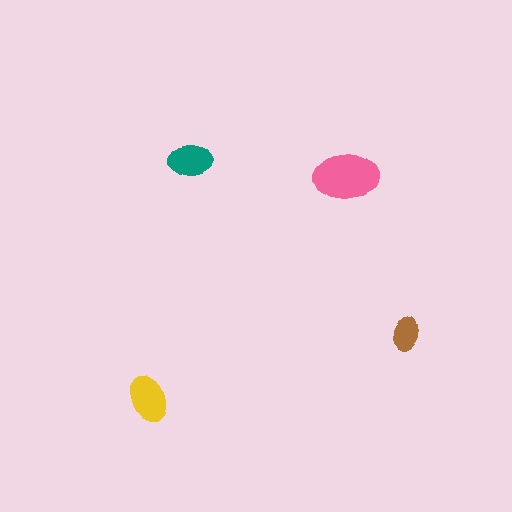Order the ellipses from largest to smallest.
the pink one, the yellow one, the teal one, the brown one.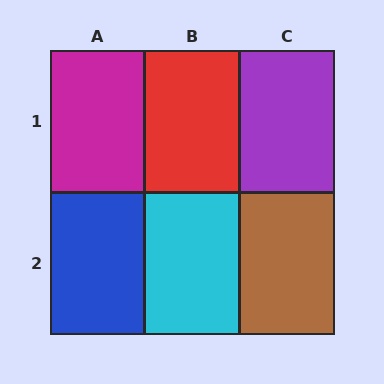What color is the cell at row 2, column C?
Brown.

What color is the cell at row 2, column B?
Cyan.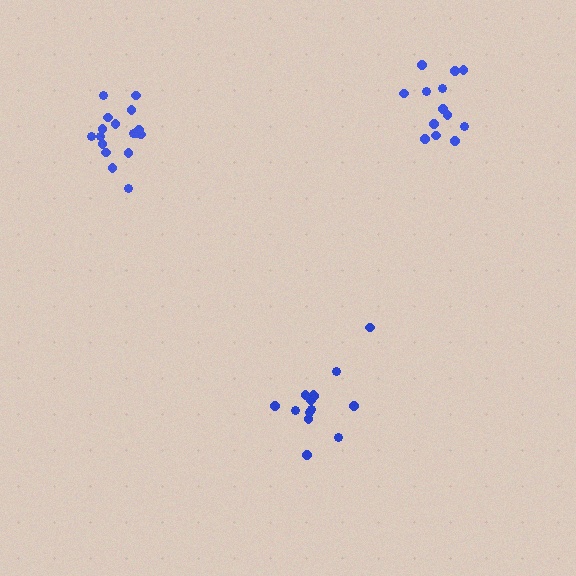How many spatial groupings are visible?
There are 3 spatial groupings.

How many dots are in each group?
Group 1: 14 dots, Group 2: 13 dots, Group 3: 17 dots (44 total).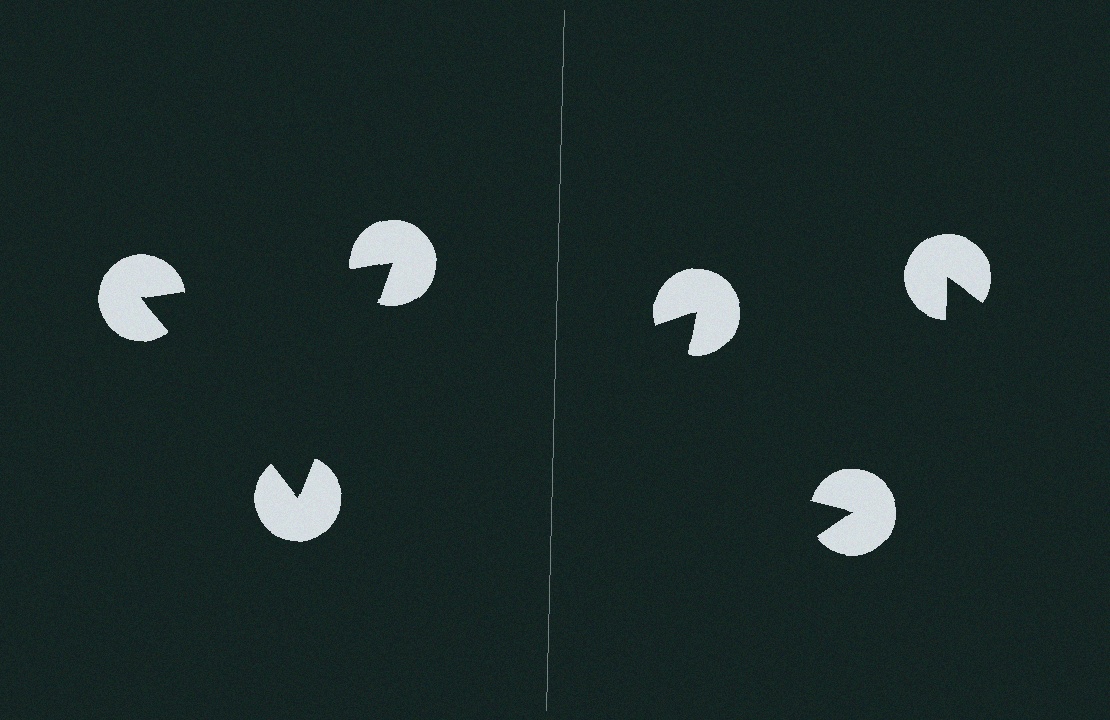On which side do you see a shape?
An illusory triangle appears on the left side. On the right side the wedge cuts are rotated, so no coherent shape forms.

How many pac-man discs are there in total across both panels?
6 — 3 on each side.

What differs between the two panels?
The pac-man discs are positioned identically on both sides; only the wedge orientations differ. On the left they align to a triangle; on the right they are misaligned.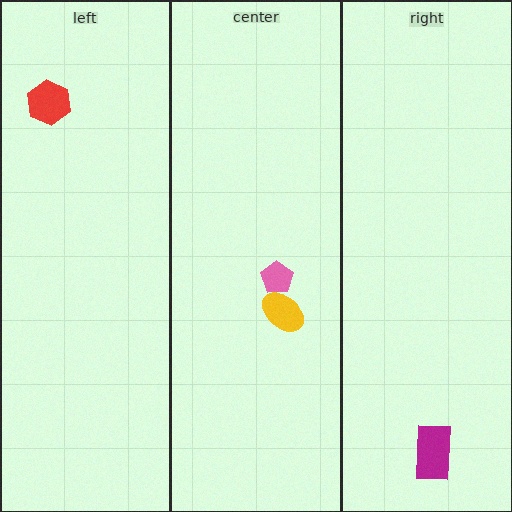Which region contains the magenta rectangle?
The right region.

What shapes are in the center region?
The yellow ellipse, the pink pentagon.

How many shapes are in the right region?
1.